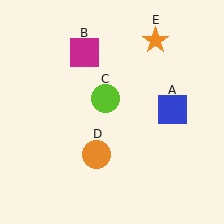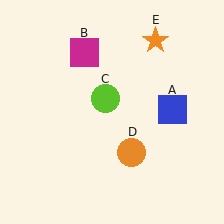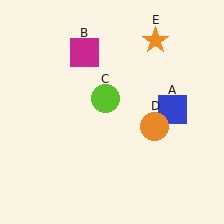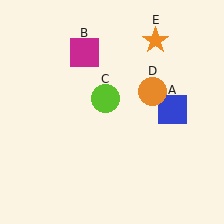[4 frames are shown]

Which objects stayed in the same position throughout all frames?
Blue square (object A) and magenta square (object B) and lime circle (object C) and orange star (object E) remained stationary.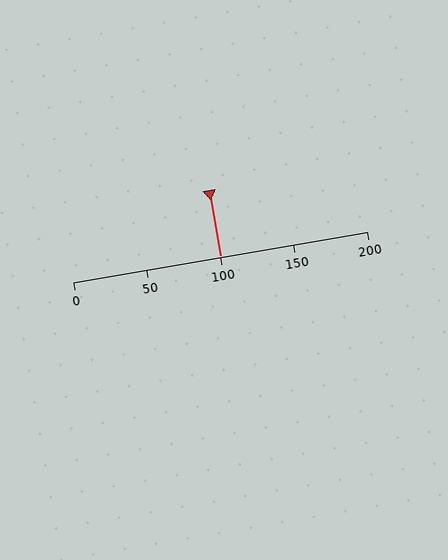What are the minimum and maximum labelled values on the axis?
The axis runs from 0 to 200.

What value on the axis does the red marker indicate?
The marker indicates approximately 100.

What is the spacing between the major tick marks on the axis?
The major ticks are spaced 50 apart.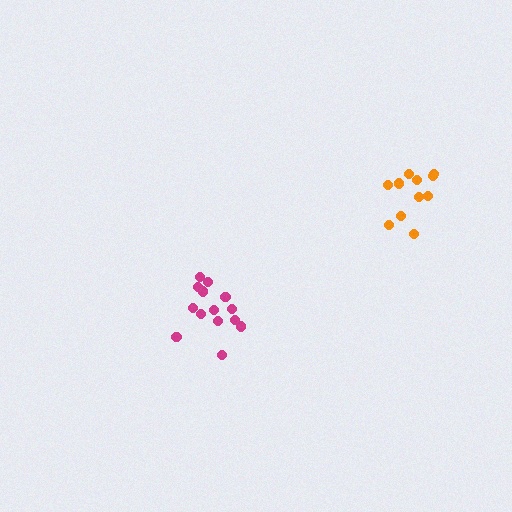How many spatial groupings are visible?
There are 2 spatial groupings.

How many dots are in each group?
Group 1: 12 dots, Group 2: 14 dots (26 total).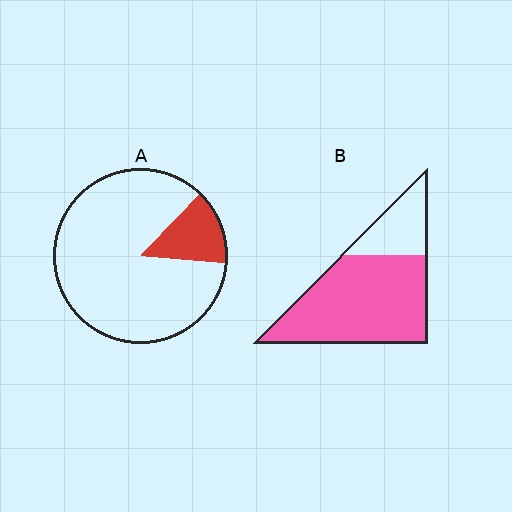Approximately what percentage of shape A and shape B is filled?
A is approximately 15% and B is approximately 75%.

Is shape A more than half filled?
No.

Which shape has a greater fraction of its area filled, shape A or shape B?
Shape B.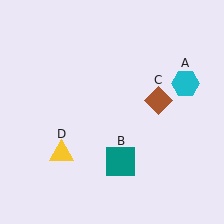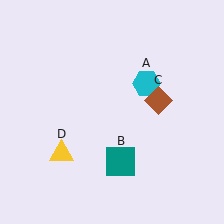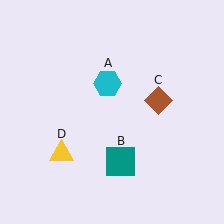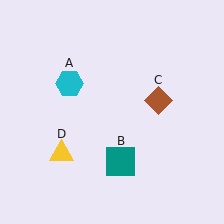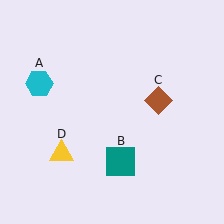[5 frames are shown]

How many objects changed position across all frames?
1 object changed position: cyan hexagon (object A).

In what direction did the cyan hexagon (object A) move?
The cyan hexagon (object A) moved left.